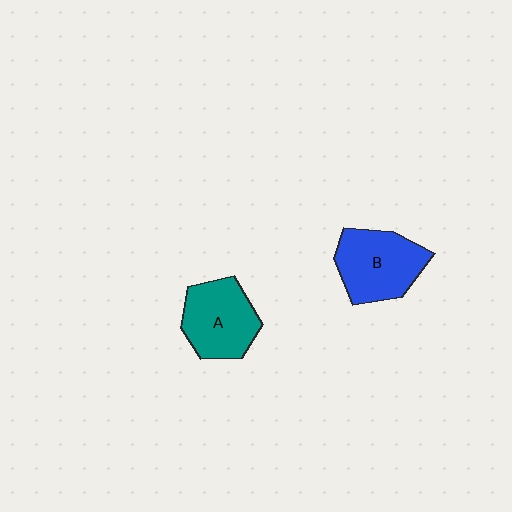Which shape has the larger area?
Shape B (blue).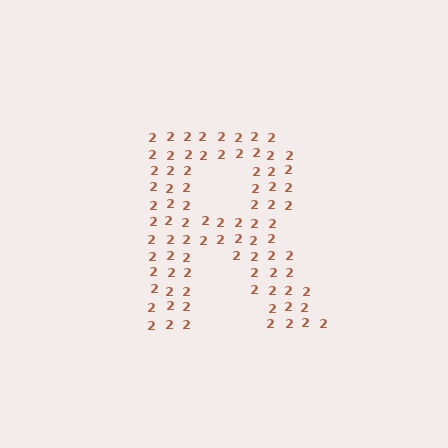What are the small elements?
The small elements are digit 2's.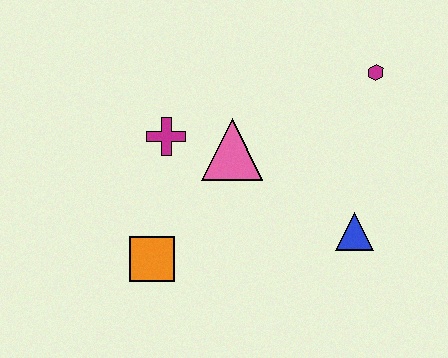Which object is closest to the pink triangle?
The magenta cross is closest to the pink triangle.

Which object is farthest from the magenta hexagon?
The orange square is farthest from the magenta hexagon.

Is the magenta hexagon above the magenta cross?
Yes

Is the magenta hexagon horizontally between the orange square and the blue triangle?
No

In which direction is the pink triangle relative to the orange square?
The pink triangle is above the orange square.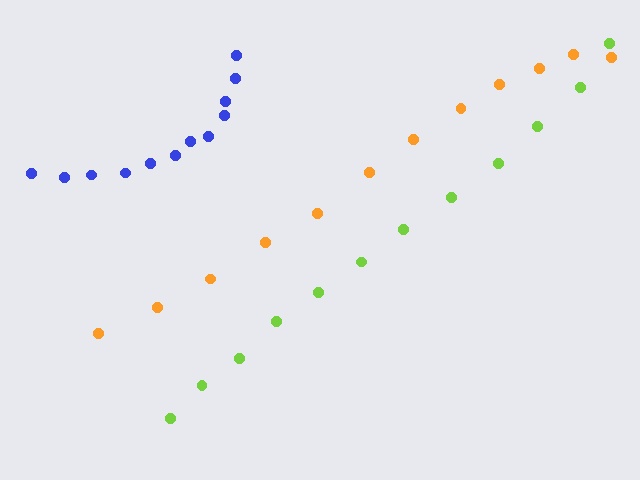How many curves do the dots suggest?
There are 3 distinct paths.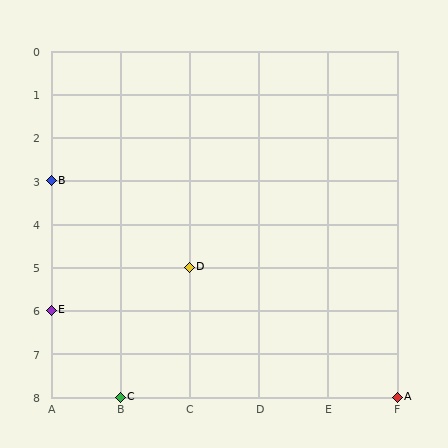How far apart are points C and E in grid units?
Points C and E are 1 column and 2 rows apart (about 2.2 grid units diagonally).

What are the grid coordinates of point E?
Point E is at grid coordinates (A, 6).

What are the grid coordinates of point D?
Point D is at grid coordinates (C, 5).